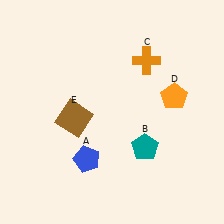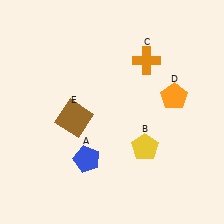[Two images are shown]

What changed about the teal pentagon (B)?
In Image 1, B is teal. In Image 2, it changed to yellow.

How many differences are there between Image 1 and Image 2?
There is 1 difference between the two images.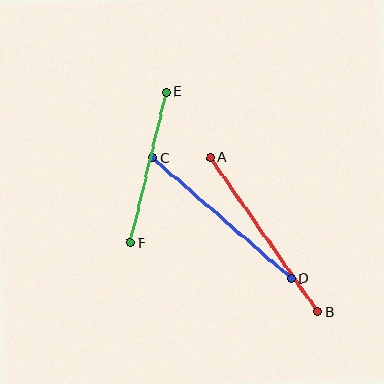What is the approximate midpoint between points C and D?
The midpoint is at approximately (222, 218) pixels.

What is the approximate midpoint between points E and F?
The midpoint is at approximately (148, 167) pixels.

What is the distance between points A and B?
The distance is approximately 188 pixels.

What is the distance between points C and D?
The distance is approximately 184 pixels.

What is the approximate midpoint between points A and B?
The midpoint is at approximately (264, 235) pixels.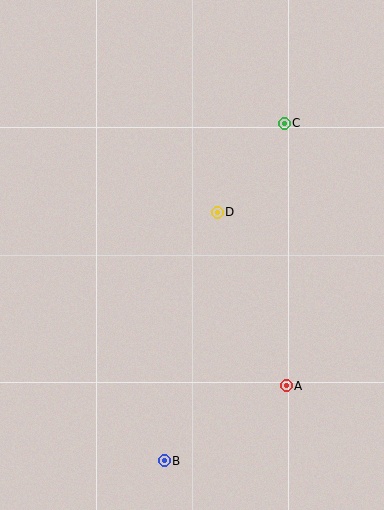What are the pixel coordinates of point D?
Point D is at (217, 212).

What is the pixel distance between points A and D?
The distance between A and D is 187 pixels.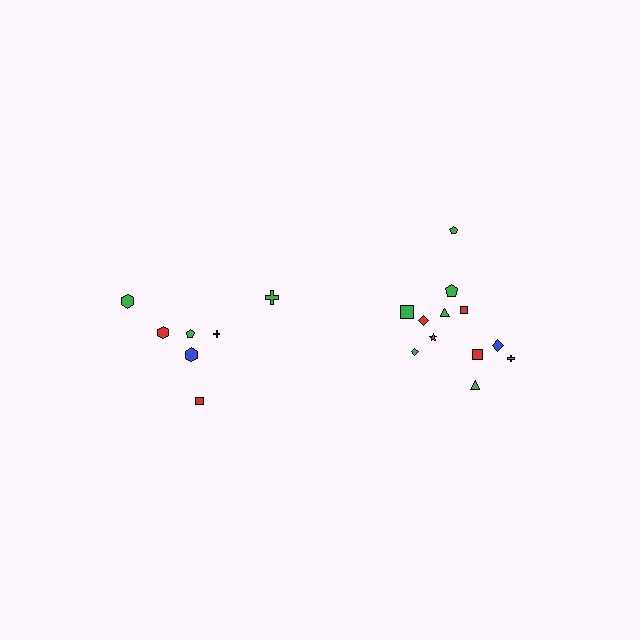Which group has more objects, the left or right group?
The right group.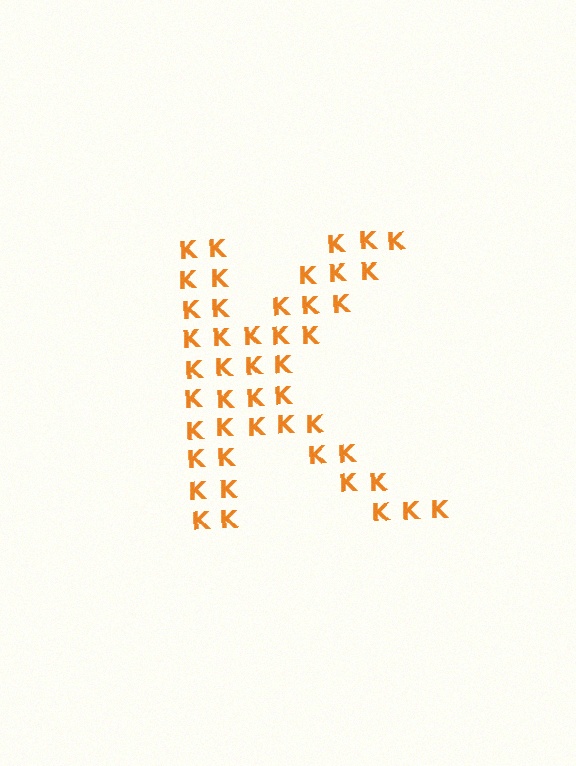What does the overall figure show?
The overall figure shows the letter K.